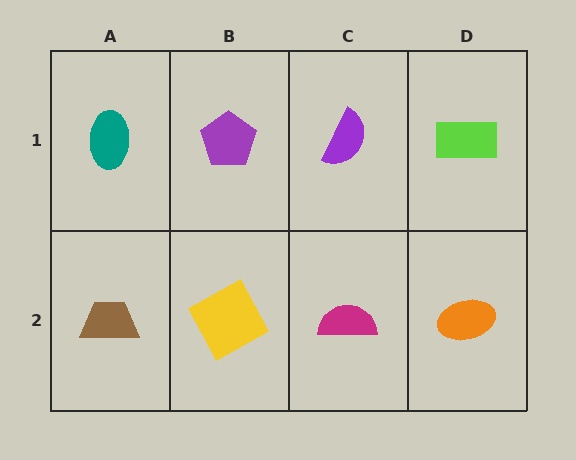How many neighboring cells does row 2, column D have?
2.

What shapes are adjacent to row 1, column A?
A brown trapezoid (row 2, column A), a purple pentagon (row 1, column B).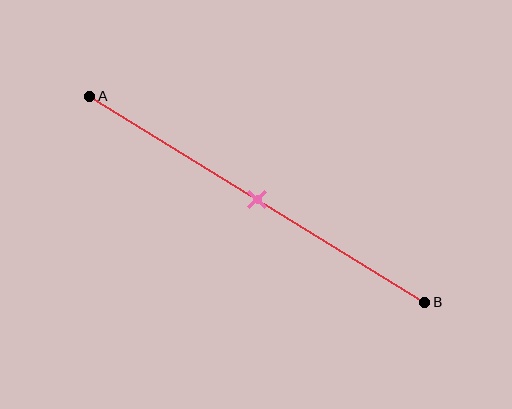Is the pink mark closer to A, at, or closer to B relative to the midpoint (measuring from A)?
The pink mark is approximately at the midpoint of segment AB.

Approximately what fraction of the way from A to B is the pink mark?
The pink mark is approximately 50% of the way from A to B.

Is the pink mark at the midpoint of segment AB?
Yes, the mark is approximately at the midpoint.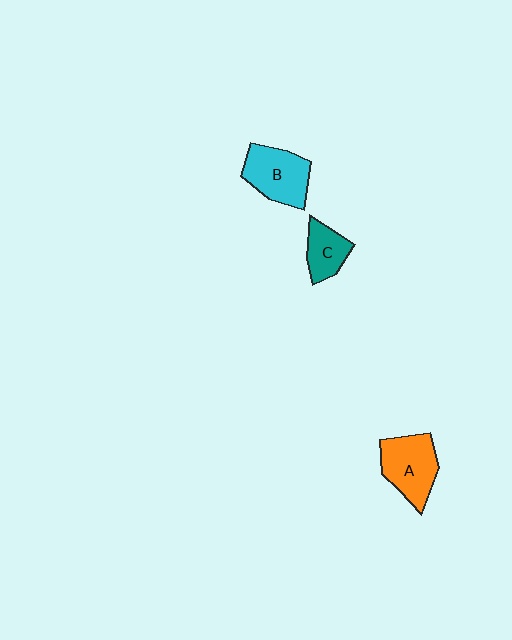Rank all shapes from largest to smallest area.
From largest to smallest: A (orange), B (cyan), C (teal).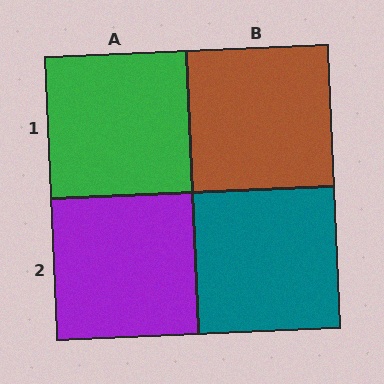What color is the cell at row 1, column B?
Brown.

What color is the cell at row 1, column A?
Green.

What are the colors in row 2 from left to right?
Purple, teal.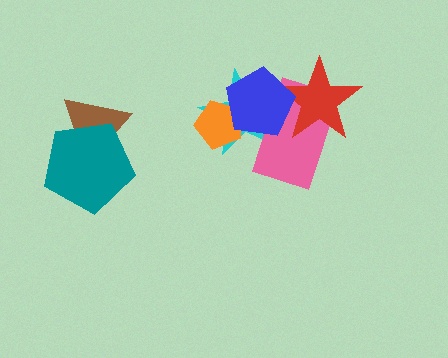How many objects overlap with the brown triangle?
1 object overlaps with the brown triangle.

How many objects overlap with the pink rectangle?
3 objects overlap with the pink rectangle.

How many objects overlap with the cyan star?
4 objects overlap with the cyan star.